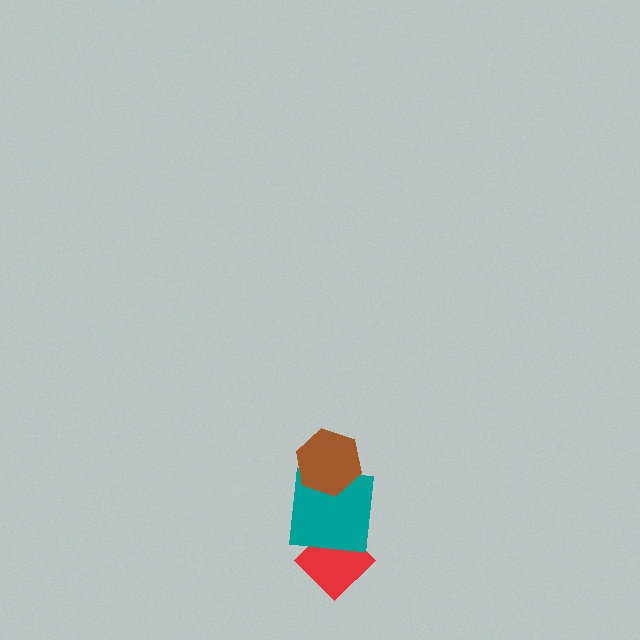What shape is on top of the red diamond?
The teal square is on top of the red diamond.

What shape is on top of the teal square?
The brown hexagon is on top of the teal square.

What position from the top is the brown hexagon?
The brown hexagon is 1st from the top.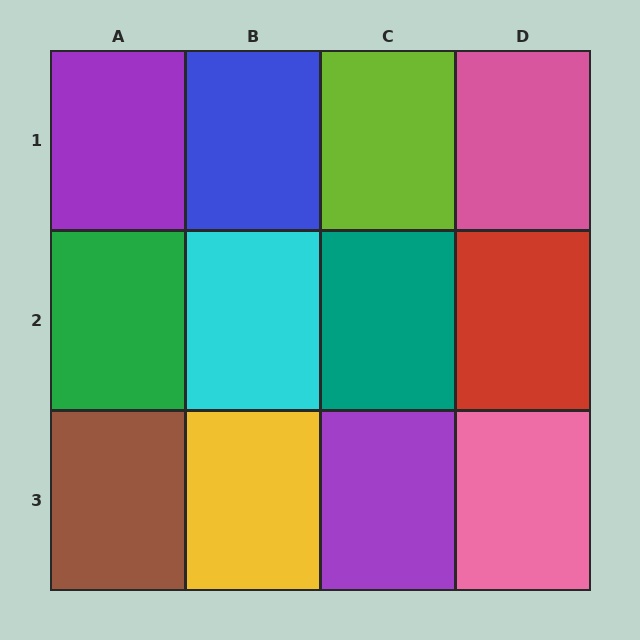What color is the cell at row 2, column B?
Cyan.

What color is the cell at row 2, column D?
Red.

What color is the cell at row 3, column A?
Brown.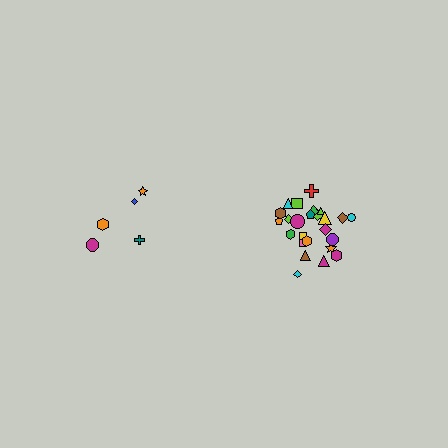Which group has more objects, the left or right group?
The right group.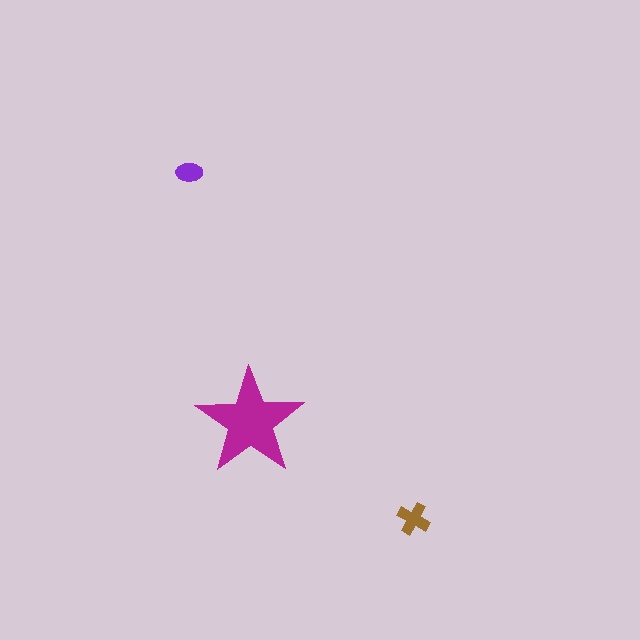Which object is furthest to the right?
The brown cross is rightmost.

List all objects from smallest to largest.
The purple ellipse, the brown cross, the magenta star.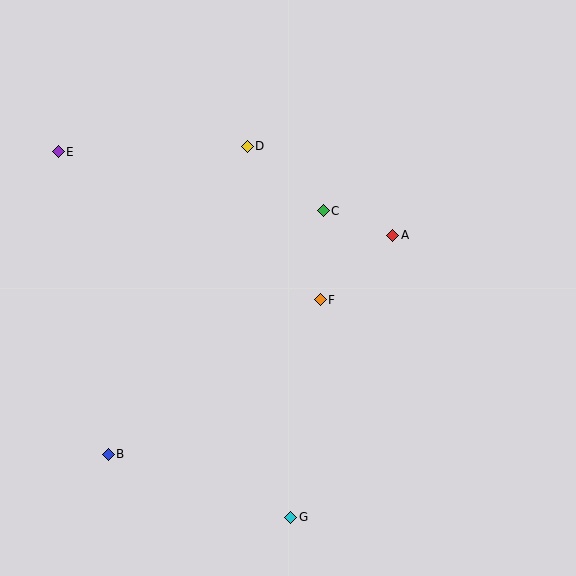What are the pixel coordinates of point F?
Point F is at (320, 300).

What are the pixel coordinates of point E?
Point E is at (58, 152).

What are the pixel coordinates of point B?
Point B is at (108, 454).